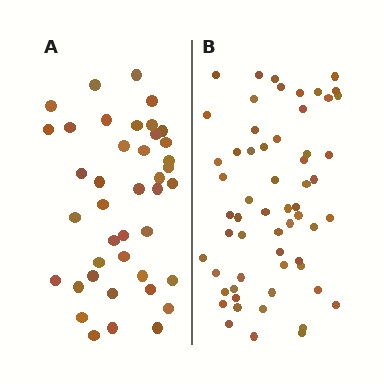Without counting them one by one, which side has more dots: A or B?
Region B (the right region) has more dots.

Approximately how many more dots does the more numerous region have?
Region B has approximately 20 more dots than region A.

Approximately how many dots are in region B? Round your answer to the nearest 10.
About 60 dots. (The exact count is 59, which rounds to 60.)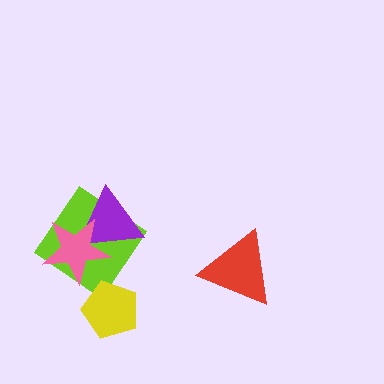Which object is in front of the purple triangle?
The pink star is in front of the purple triangle.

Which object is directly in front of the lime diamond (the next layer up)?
The purple triangle is directly in front of the lime diamond.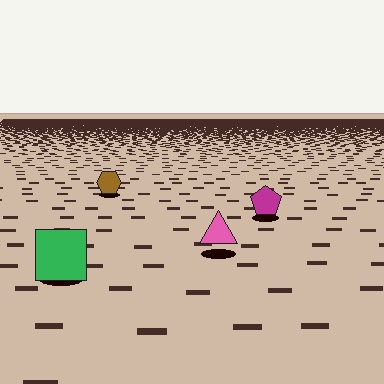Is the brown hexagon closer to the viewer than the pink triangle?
No. The pink triangle is closer — you can tell from the texture gradient: the ground texture is coarser near it.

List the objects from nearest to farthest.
From nearest to farthest: the green square, the pink triangle, the magenta pentagon, the brown hexagon.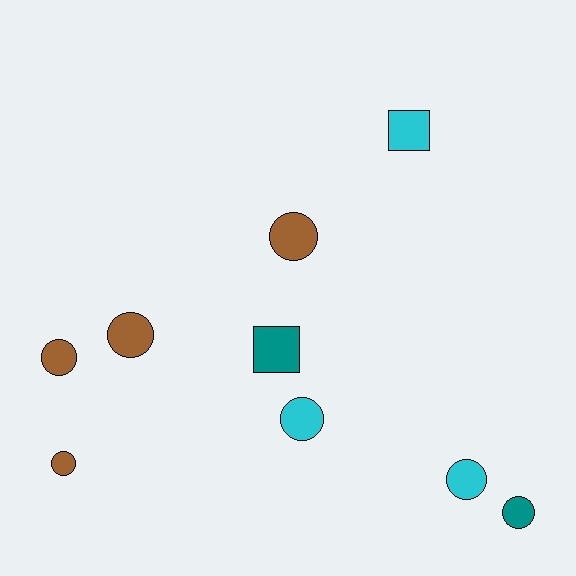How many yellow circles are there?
There are no yellow circles.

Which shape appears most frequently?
Circle, with 7 objects.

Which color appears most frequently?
Brown, with 4 objects.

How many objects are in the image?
There are 9 objects.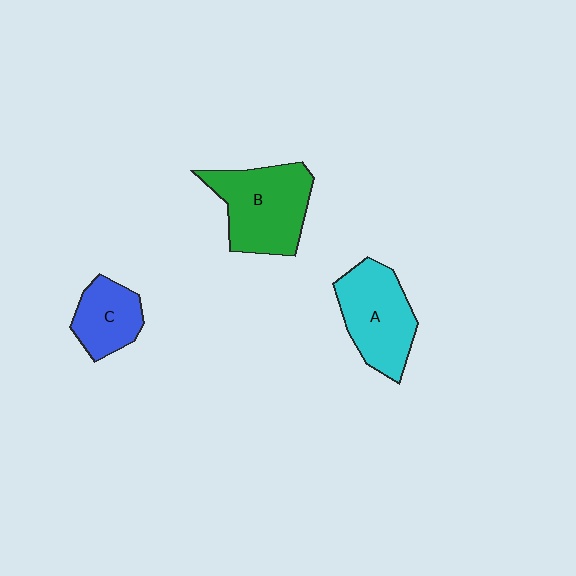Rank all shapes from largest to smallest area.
From largest to smallest: B (green), A (cyan), C (blue).